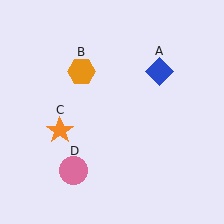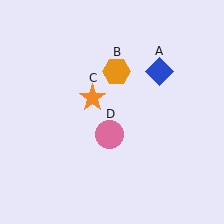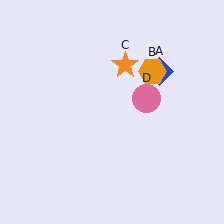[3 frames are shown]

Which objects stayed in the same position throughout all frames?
Blue diamond (object A) remained stationary.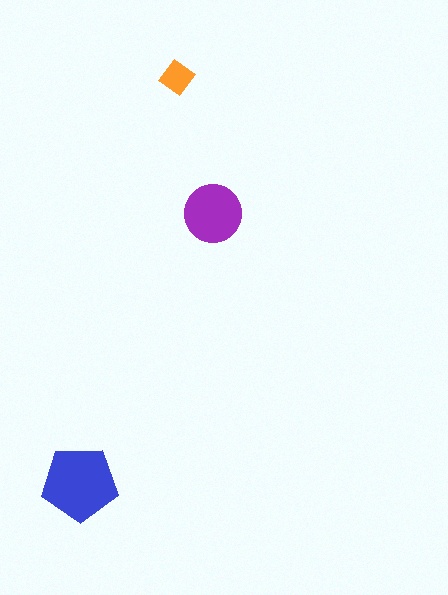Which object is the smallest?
The orange diamond.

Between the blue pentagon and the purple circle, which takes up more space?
The blue pentagon.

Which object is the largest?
The blue pentagon.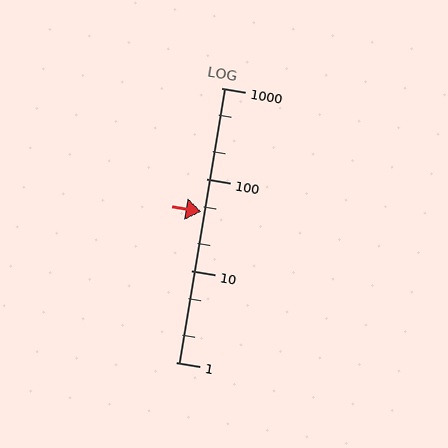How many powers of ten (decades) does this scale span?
The scale spans 3 decades, from 1 to 1000.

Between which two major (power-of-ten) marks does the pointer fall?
The pointer is between 10 and 100.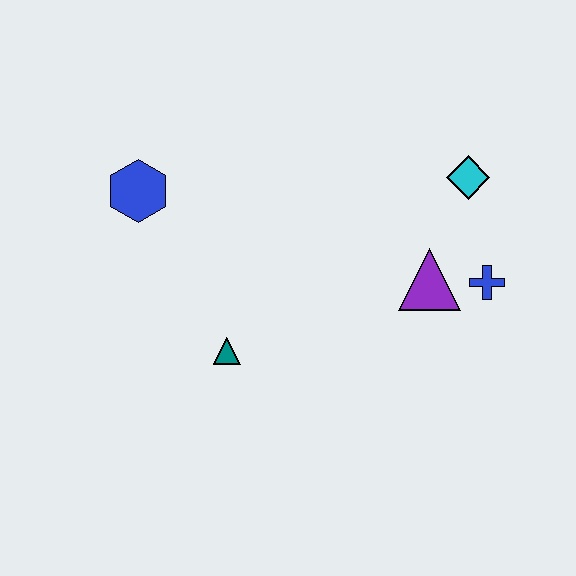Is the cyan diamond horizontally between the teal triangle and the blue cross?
Yes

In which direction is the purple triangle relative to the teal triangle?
The purple triangle is to the right of the teal triangle.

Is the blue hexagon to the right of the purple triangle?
No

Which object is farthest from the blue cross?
The blue hexagon is farthest from the blue cross.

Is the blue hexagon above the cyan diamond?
No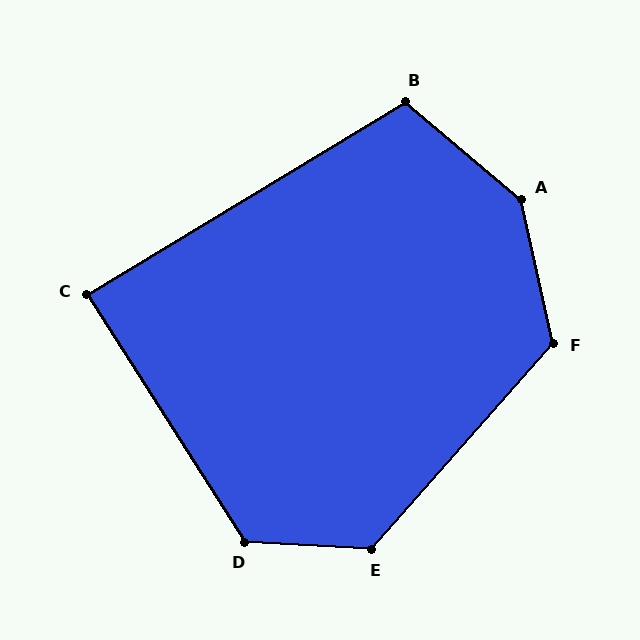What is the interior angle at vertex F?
Approximately 126 degrees (obtuse).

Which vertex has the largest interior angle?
A, at approximately 143 degrees.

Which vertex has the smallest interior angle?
C, at approximately 89 degrees.